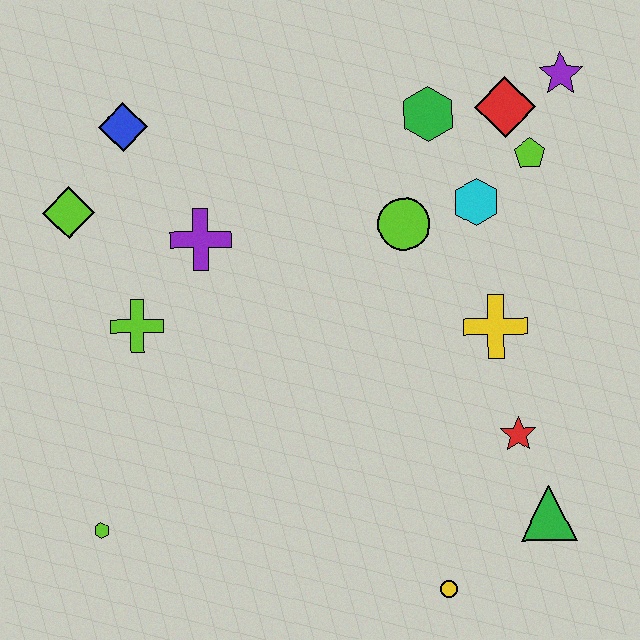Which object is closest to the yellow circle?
The green triangle is closest to the yellow circle.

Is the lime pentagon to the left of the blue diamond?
No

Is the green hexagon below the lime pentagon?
No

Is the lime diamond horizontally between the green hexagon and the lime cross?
No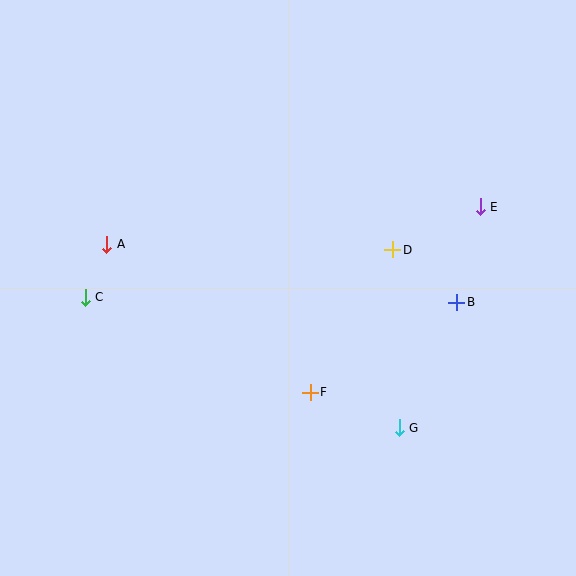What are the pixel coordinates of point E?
Point E is at (480, 207).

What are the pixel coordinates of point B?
Point B is at (457, 302).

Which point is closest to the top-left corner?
Point A is closest to the top-left corner.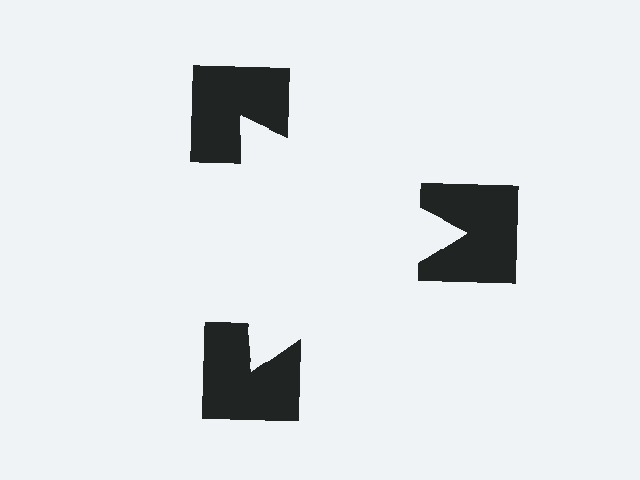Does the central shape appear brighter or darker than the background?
It typically appears slightly brighter than the background, even though no actual brightness change is drawn.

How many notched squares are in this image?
There are 3 — one at each vertex of the illusory triangle.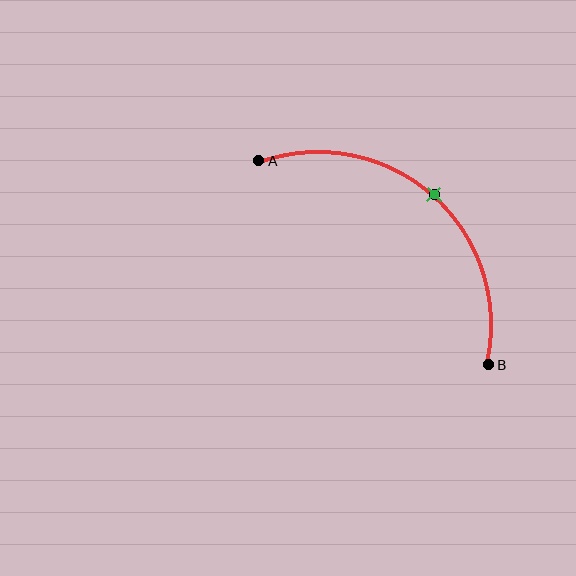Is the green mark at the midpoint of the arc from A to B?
Yes. The green mark lies on the arc at equal arc-length from both A and B — it is the arc midpoint.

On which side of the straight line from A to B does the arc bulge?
The arc bulges above and to the right of the straight line connecting A and B.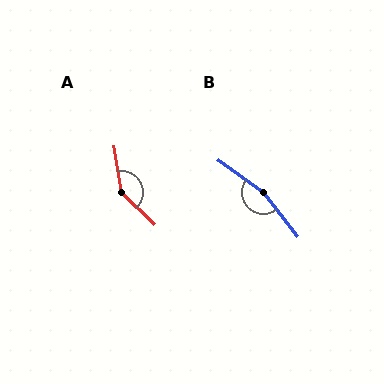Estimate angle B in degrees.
Approximately 163 degrees.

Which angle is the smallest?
A, at approximately 143 degrees.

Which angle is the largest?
B, at approximately 163 degrees.